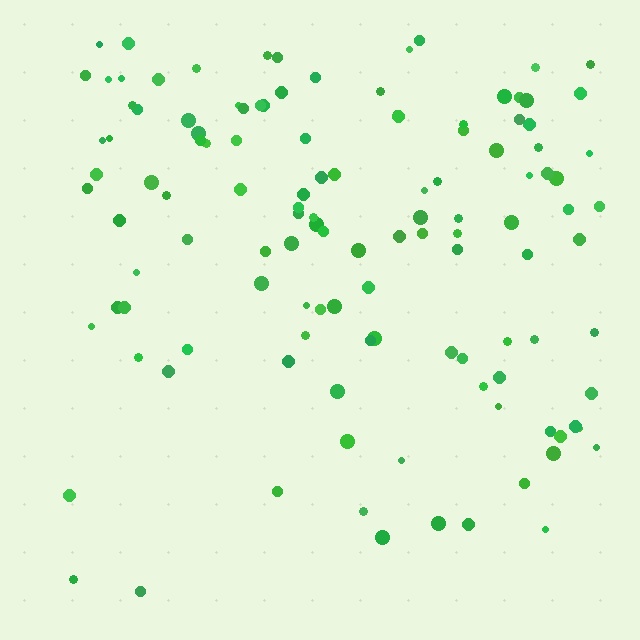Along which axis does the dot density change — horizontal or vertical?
Vertical.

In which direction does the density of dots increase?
From bottom to top, with the top side densest.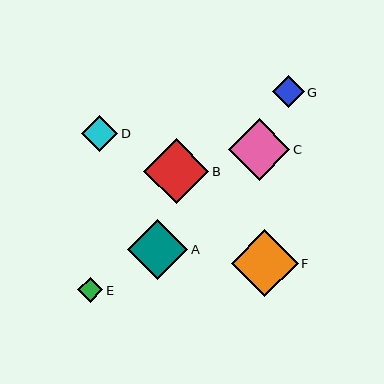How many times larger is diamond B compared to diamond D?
Diamond B is approximately 1.8 times the size of diamond D.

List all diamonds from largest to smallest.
From largest to smallest: F, B, C, A, D, G, E.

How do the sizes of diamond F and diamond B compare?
Diamond F and diamond B are approximately the same size.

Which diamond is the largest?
Diamond F is the largest with a size of approximately 67 pixels.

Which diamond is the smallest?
Diamond E is the smallest with a size of approximately 25 pixels.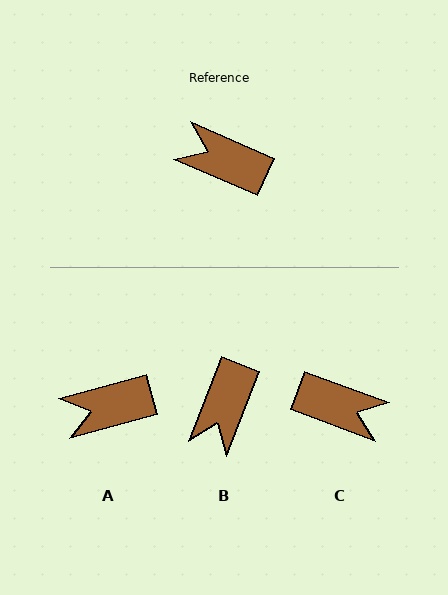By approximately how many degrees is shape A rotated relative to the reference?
Approximately 38 degrees counter-clockwise.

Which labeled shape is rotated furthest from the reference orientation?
C, about 177 degrees away.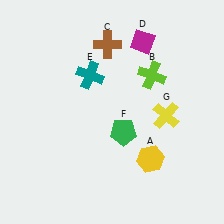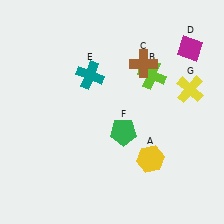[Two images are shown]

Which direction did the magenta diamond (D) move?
The magenta diamond (D) moved right.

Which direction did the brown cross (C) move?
The brown cross (C) moved right.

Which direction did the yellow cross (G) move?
The yellow cross (G) moved up.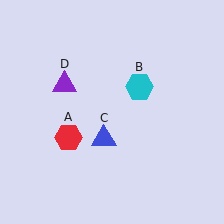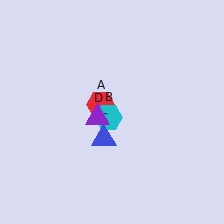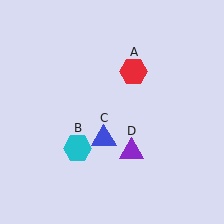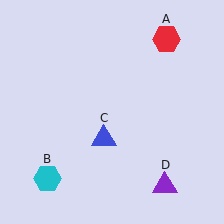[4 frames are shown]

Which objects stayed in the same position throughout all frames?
Blue triangle (object C) remained stationary.